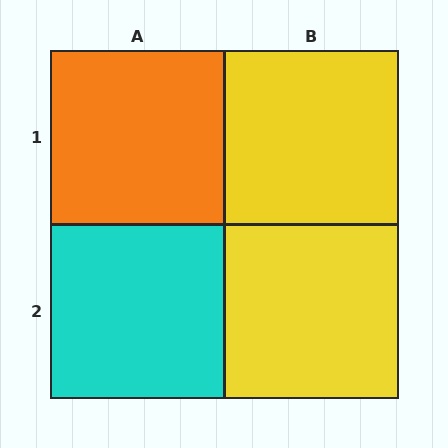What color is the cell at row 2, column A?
Cyan.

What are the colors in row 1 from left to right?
Orange, yellow.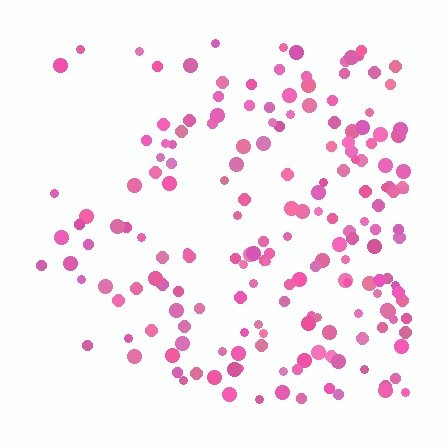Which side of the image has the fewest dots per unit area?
The left.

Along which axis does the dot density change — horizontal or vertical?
Horizontal.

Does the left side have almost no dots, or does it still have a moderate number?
Still a moderate number, just noticeably fewer than the right.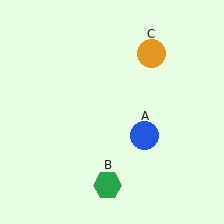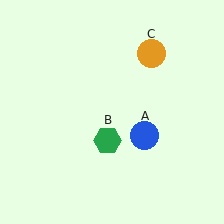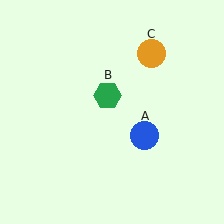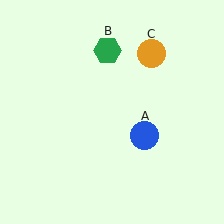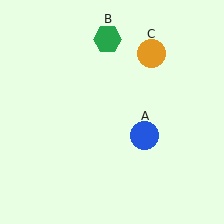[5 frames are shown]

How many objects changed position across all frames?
1 object changed position: green hexagon (object B).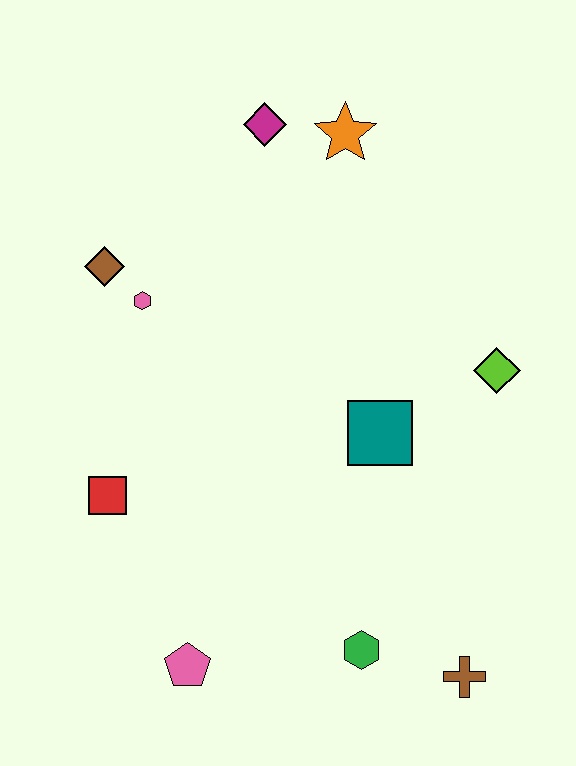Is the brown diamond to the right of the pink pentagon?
No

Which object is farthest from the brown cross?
The magenta diamond is farthest from the brown cross.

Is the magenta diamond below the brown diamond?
No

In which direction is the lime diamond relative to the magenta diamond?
The lime diamond is below the magenta diamond.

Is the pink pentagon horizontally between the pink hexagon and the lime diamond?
Yes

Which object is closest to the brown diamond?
The pink hexagon is closest to the brown diamond.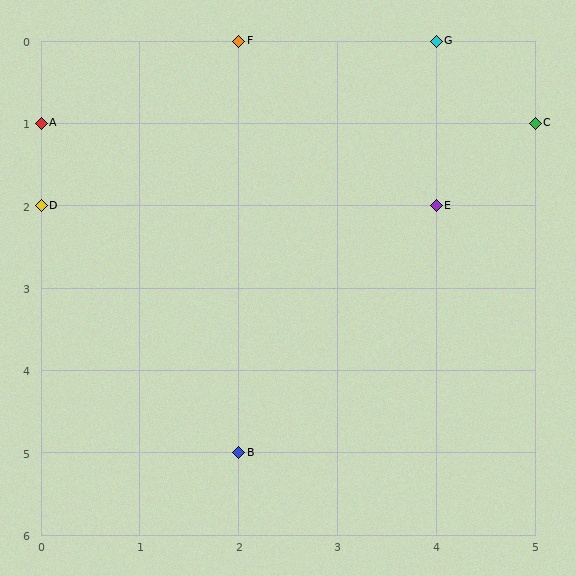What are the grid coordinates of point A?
Point A is at grid coordinates (0, 1).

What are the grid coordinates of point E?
Point E is at grid coordinates (4, 2).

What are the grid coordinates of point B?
Point B is at grid coordinates (2, 5).